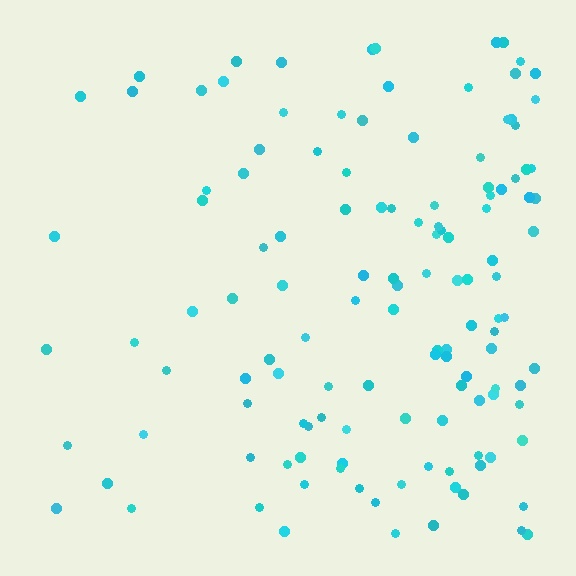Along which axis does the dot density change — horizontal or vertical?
Horizontal.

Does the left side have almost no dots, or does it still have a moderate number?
Still a moderate number, just noticeably fewer than the right.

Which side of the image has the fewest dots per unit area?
The left.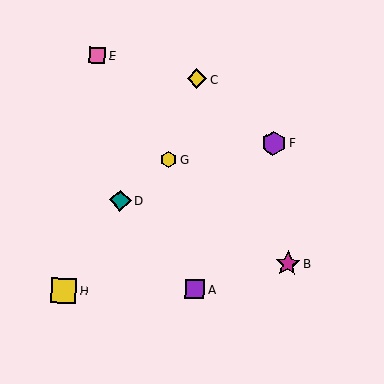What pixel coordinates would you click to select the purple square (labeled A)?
Click at (195, 289) to select the purple square A.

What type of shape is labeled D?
Shape D is a teal diamond.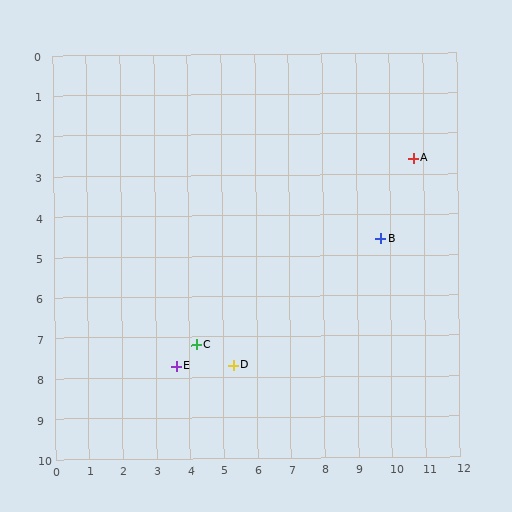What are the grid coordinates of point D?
Point D is at approximately (5.3, 7.7).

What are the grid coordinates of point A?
Point A is at approximately (10.7, 2.6).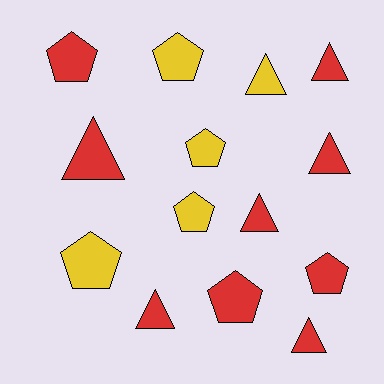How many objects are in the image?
There are 14 objects.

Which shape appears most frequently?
Triangle, with 7 objects.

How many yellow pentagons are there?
There are 4 yellow pentagons.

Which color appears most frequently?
Red, with 9 objects.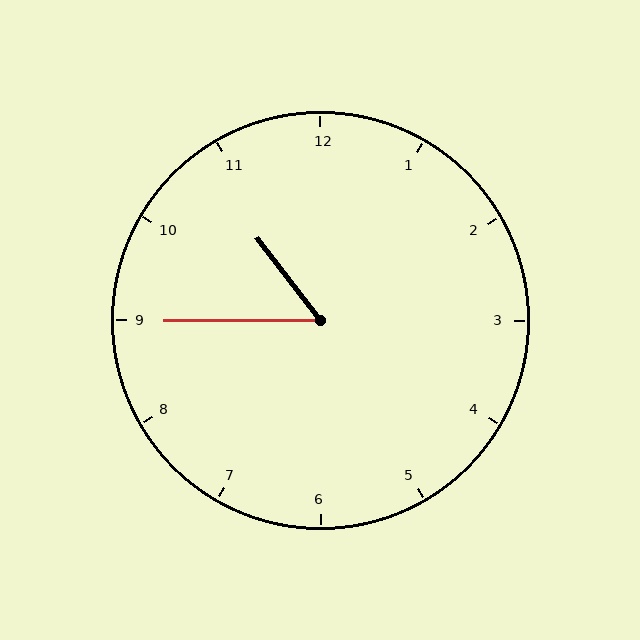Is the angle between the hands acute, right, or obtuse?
It is acute.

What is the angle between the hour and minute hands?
Approximately 52 degrees.